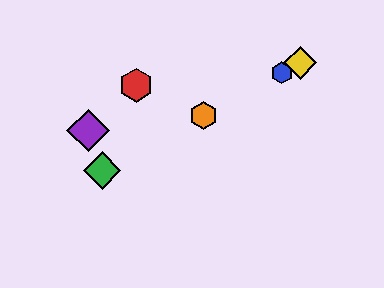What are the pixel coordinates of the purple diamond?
The purple diamond is at (88, 130).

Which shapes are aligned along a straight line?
The blue hexagon, the green diamond, the yellow diamond, the orange hexagon are aligned along a straight line.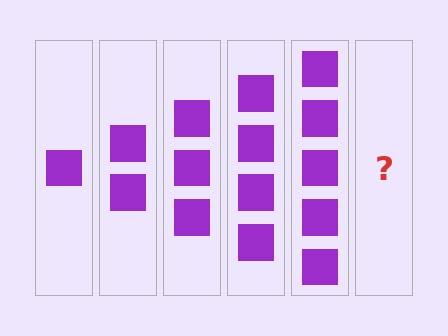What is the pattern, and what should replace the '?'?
The pattern is that each step adds one more square. The '?' should be 6 squares.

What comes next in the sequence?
The next element should be 6 squares.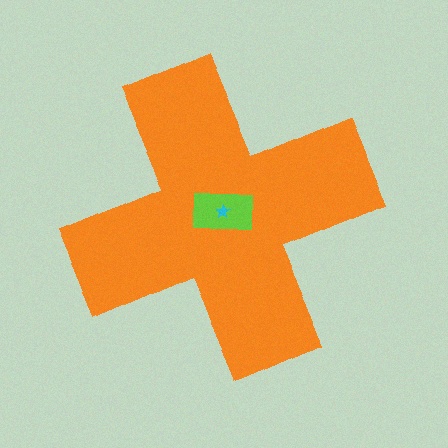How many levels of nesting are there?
3.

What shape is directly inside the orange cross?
The lime rectangle.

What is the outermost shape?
The orange cross.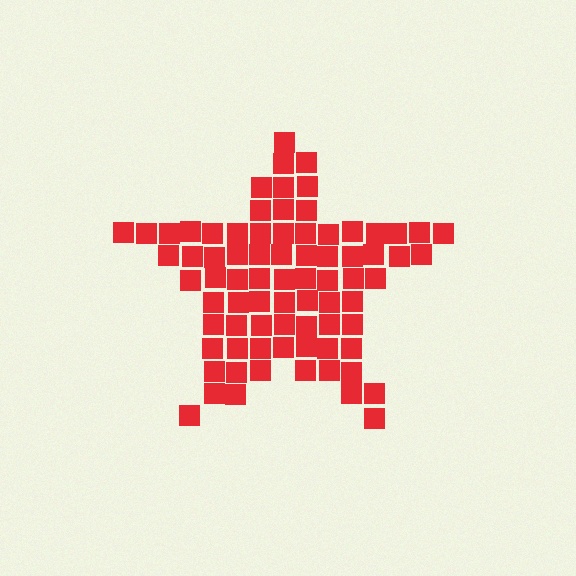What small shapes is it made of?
It is made of small squares.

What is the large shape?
The large shape is a star.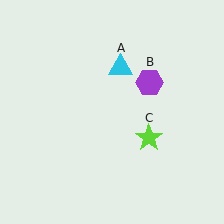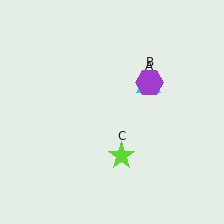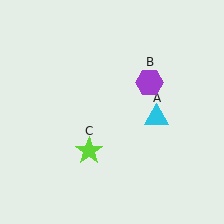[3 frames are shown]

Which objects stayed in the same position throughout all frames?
Purple hexagon (object B) remained stationary.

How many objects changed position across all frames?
2 objects changed position: cyan triangle (object A), lime star (object C).